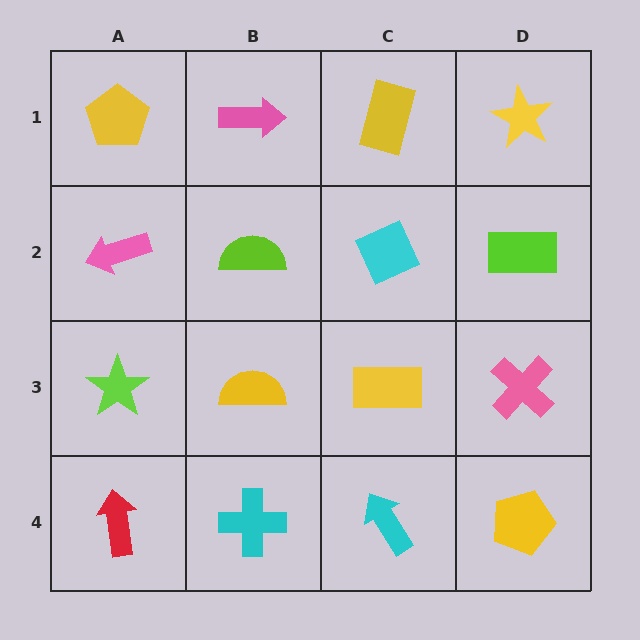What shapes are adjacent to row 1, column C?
A cyan diamond (row 2, column C), a pink arrow (row 1, column B), a yellow star (row 1, column D).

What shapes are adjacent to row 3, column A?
A pink arrow (row 2, column A), a red arrow (row 4, column A), a yellow semicircle (row 3, column B).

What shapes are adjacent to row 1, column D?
A lime rectangle (row 2, column D), a yellow rectangle (row 1, column C).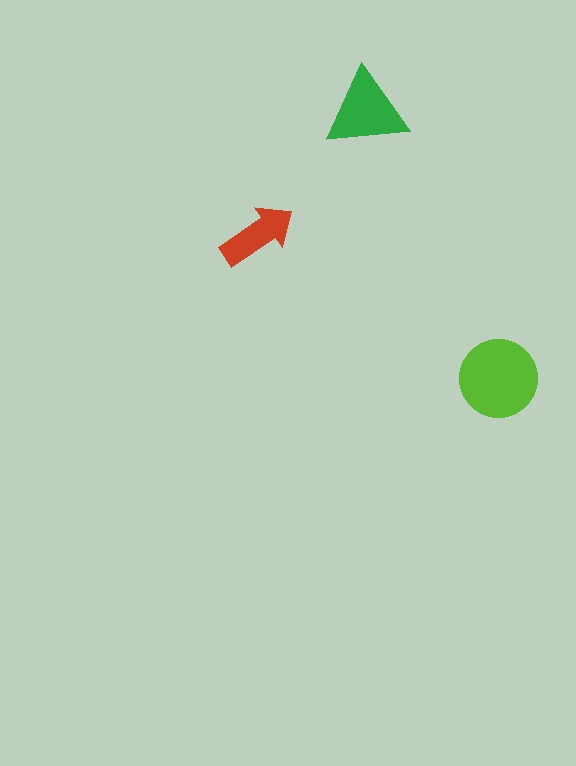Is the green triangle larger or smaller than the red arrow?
Larger.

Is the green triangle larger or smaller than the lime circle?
Smaller.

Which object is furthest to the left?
The red arrow is leftmost.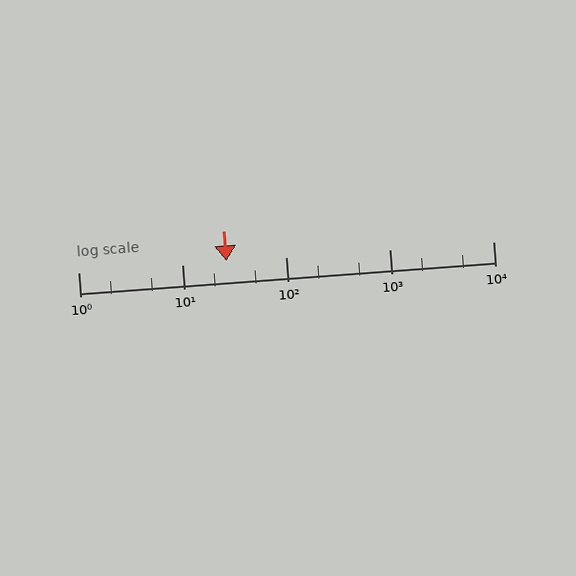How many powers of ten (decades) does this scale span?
The scale spans 4 decades, from 1 to 10000.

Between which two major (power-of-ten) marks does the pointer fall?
The pointer is between 10 and 100.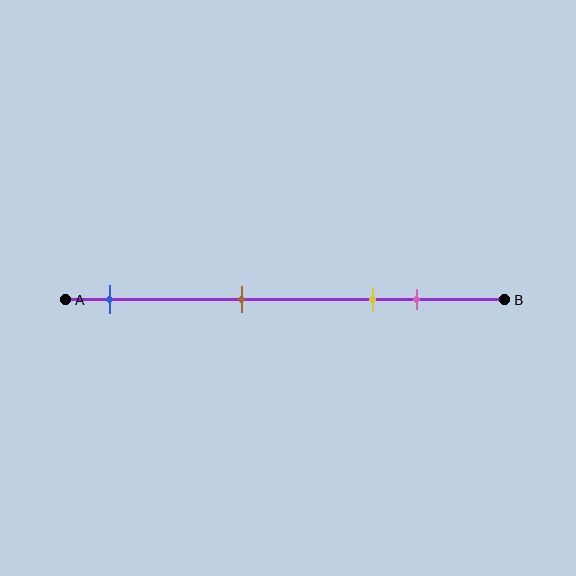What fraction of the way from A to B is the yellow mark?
The yellow mark is approximately 70% (0.7) of the way from A to B.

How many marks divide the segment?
There are 4 marks dividing the segment.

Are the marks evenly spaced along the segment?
No, the marks are not evenly spaced.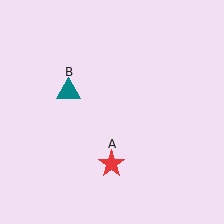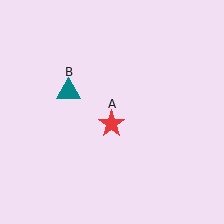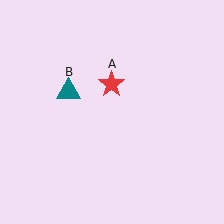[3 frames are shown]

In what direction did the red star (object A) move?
The red star (object A) moved up.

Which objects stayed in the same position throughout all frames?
Teal triangle (object B) remained stationary.